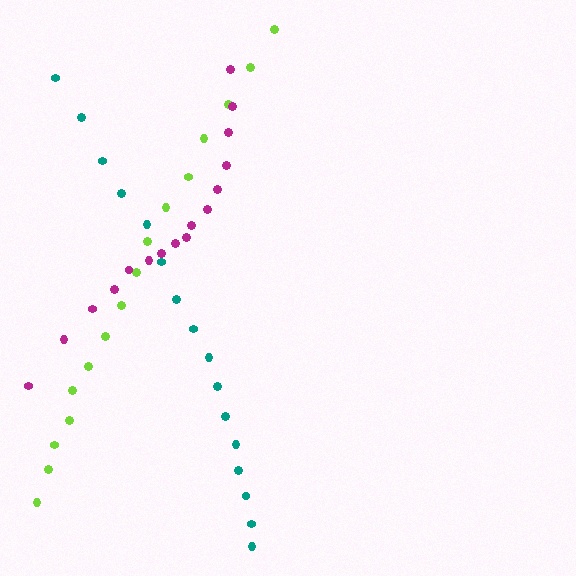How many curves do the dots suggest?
There are 3 distinct paths.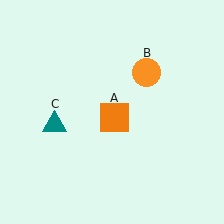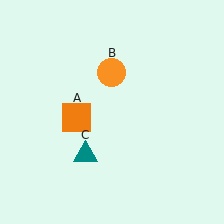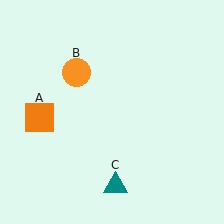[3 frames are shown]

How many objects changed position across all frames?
3 objects changed position: orange square (object A), orange circle (object B), teal triangle (object C).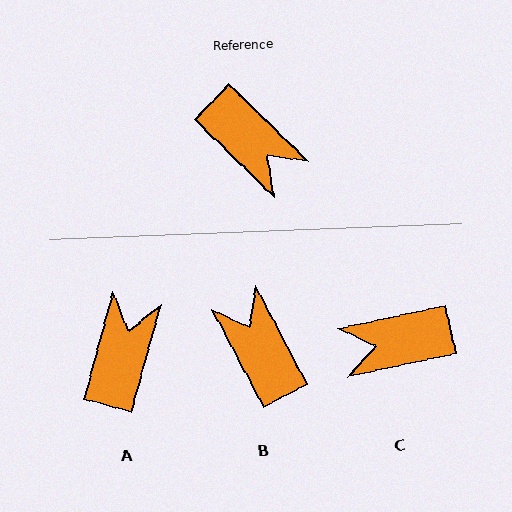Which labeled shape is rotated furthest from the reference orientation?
B, about 162 degrees away.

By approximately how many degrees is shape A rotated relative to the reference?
Approximately 119 degrees counter-clockwise.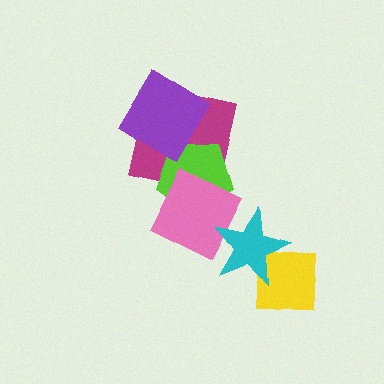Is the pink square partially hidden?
Yes, it is partially covered by another shape.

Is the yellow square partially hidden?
Yes, it is partially covered by another shape.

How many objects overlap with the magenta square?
2 objects overlap with the magenta square.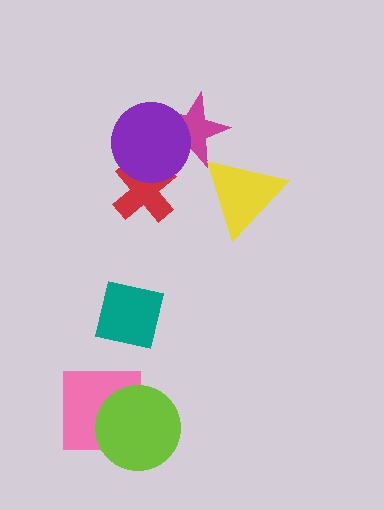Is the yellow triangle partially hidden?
No, no other shape covers it.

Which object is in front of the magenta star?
The purple circle is in front of the magenta star.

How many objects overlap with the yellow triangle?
0 objects overlap with the yellow triangle.